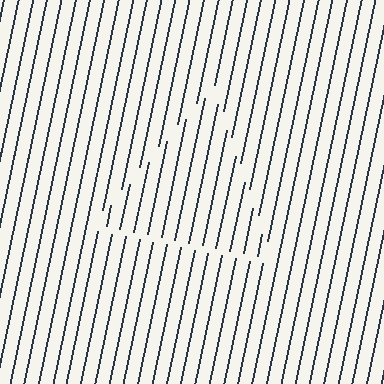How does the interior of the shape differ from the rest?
The interior of the shape contains the same grating, shifted by half a period — the contour is defined by the phase discontinuity where line-ends from the inner and outer gratings abut.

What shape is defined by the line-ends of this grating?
An illusory triangle. The interior of the shape contains the same grating, shifted by half a period — the contour is defined by the phase discontinuity where line-ends from the inner and outer gratings abut.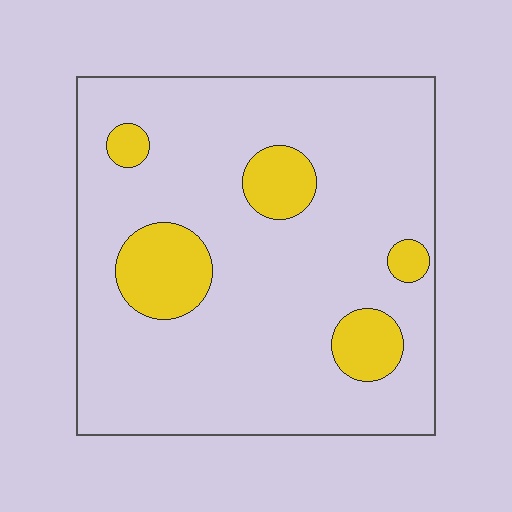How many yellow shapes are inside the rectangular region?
5.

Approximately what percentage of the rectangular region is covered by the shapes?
Approximately 15%.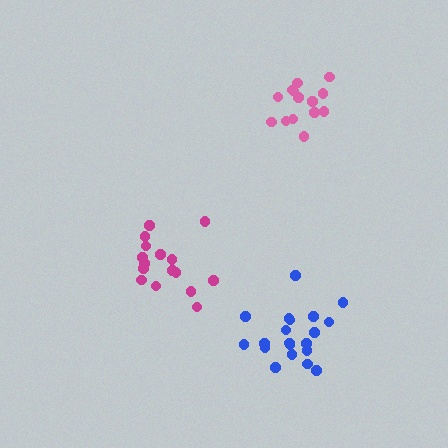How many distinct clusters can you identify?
There are 3 distinct clusters.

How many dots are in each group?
Group 1: 16 dots, Group 2: 14 dots, Group 3: 20 dots (50 total).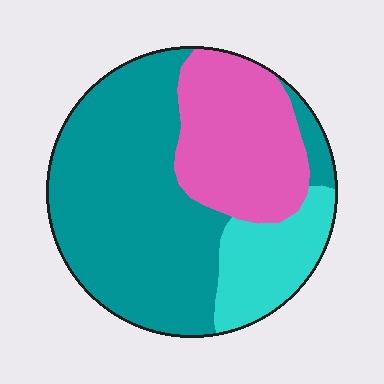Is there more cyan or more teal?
Teal.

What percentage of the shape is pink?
Pink takes up between a quarter and a half of the shape.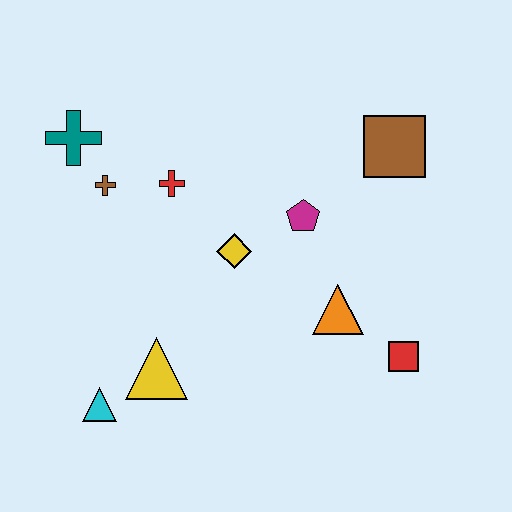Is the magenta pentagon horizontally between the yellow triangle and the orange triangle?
Yes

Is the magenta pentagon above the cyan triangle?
Yes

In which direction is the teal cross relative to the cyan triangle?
The teal cross is above the cyan triangle.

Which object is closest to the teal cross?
The brown cross is closest to the teal cross.